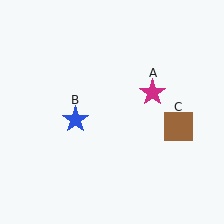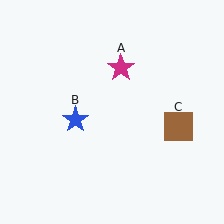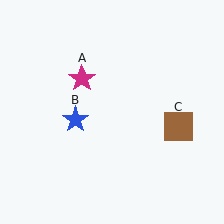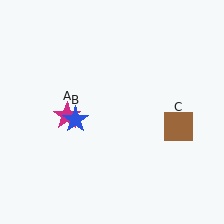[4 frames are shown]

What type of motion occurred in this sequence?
The magenta star (object A) rotated counterclockwise around the center of the scene.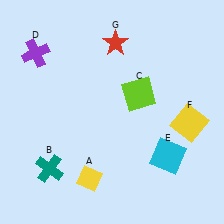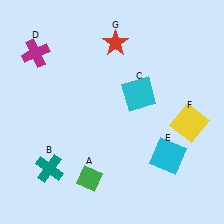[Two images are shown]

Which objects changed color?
A changed from yellow to green. C changed from lime to cyan. D changed from purple to magenta.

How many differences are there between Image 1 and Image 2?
There are 3 differences between the two images.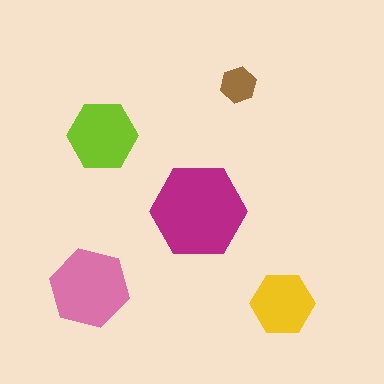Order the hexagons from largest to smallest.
the magenta one, the pink one, the lime one, the yellow one, the brown one.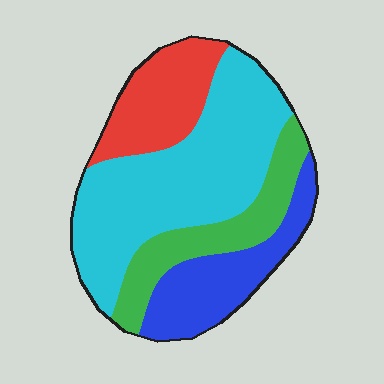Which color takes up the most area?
Cyan, at roughly 45%.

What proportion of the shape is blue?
Blue covers 19% of the shape.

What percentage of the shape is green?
Green covers 18% of the shape.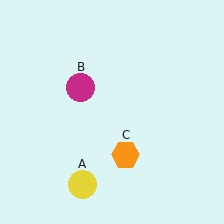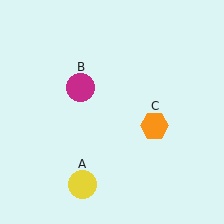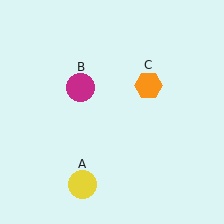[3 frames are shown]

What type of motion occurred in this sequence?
The orange hexagon (object C) rotated counterclockwise around the center of the scene.